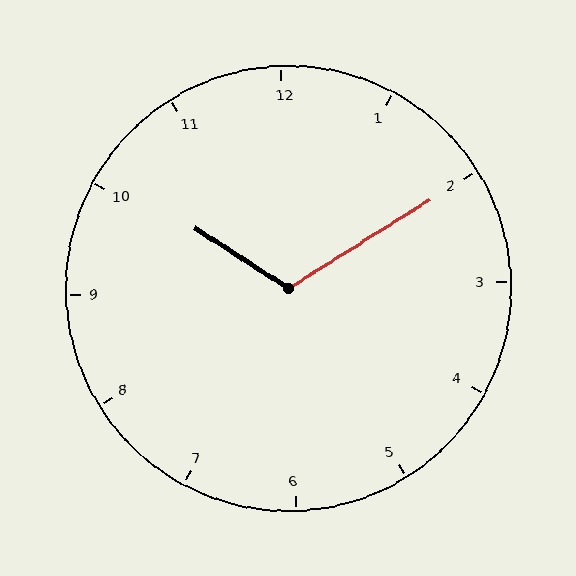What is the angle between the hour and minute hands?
Approximately 115 degrees.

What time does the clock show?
10:10.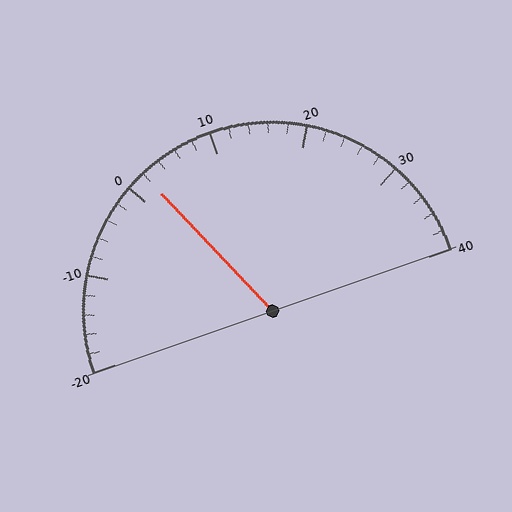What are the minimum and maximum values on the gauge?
The gauge ranges from -20 to 40.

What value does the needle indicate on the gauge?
The needle indicates approximately 2.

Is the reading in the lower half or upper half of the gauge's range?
The reading is in the lower half of the range (-20 to 40).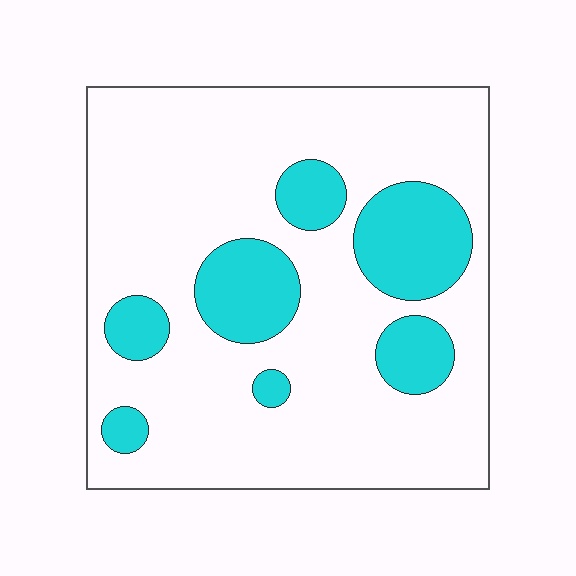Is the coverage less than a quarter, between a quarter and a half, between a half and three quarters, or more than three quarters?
Less than a quarter.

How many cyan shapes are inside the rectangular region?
7.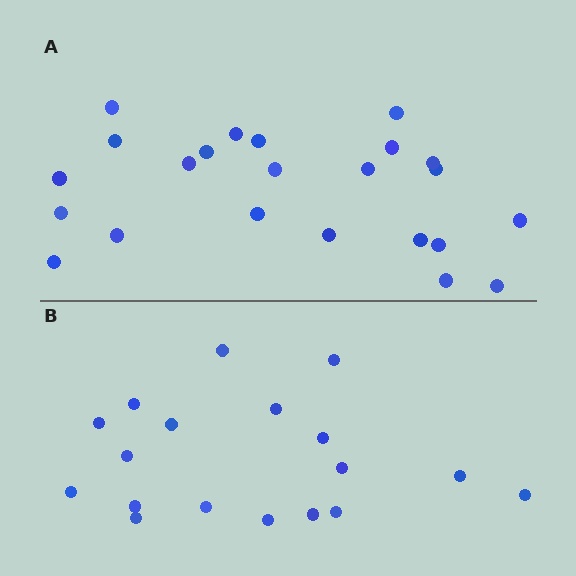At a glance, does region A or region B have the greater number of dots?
Region A (the top region) has more dots.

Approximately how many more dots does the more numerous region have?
Region A has about 5 more dots than region B.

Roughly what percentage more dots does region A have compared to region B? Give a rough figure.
About 30% more.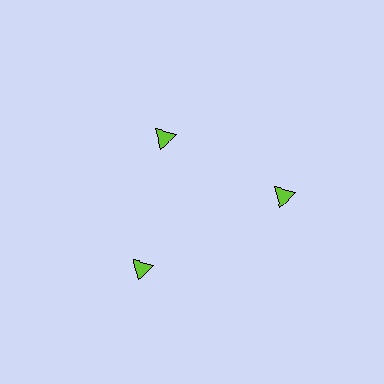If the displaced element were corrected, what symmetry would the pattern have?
It would have 3-fold rotational symmetry — the pattern would map onto itself every 120 degrees.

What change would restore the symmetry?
The symmetry would be restored by moving it outward, back onto the ring so that all 3 triangles sit at equal angles and equal distance from the center.